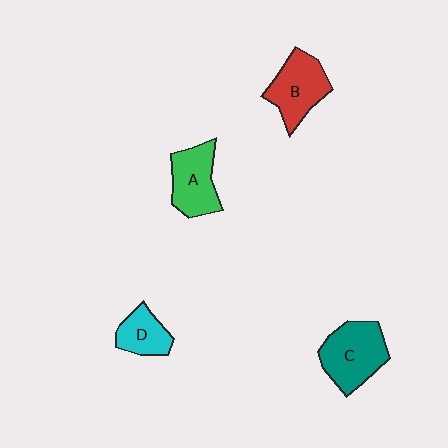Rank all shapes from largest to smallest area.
From largest to smallest: C (teal), B (red), A (green), D (cyan).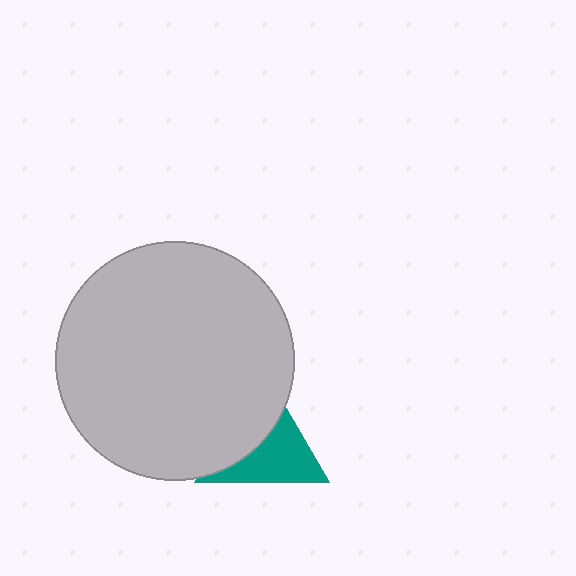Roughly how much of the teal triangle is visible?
About half of it is visible (roughly 52%).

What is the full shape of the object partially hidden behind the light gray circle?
The partially hidden object is a teal triangle.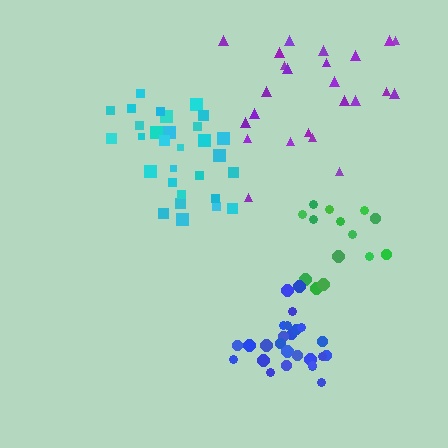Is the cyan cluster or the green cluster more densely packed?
Cyan.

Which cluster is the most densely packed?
Blue.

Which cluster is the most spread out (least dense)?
Green.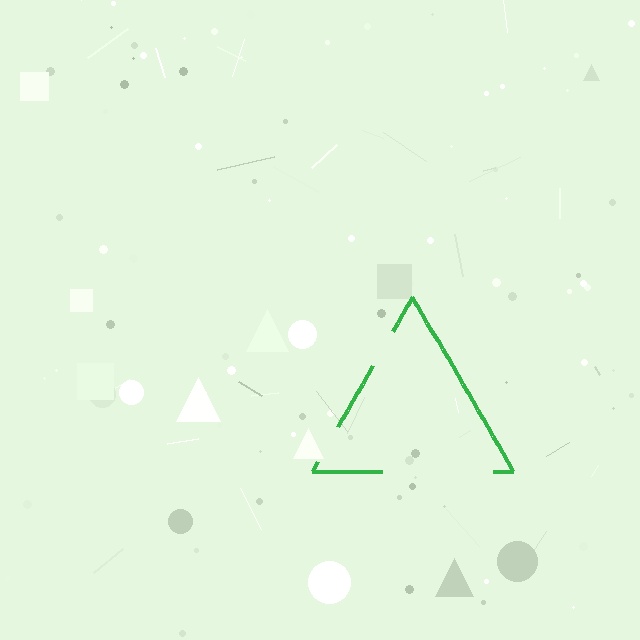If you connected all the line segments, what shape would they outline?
They would outline a triangle.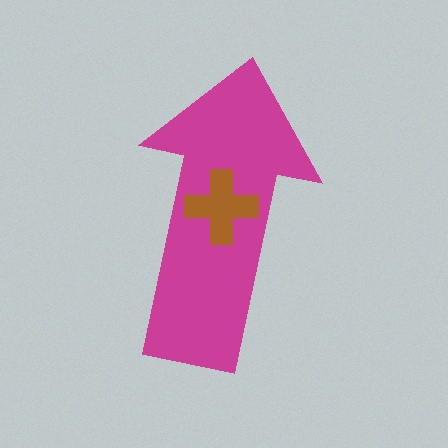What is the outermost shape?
The magenta arrow.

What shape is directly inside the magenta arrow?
The brown cross.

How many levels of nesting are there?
2.